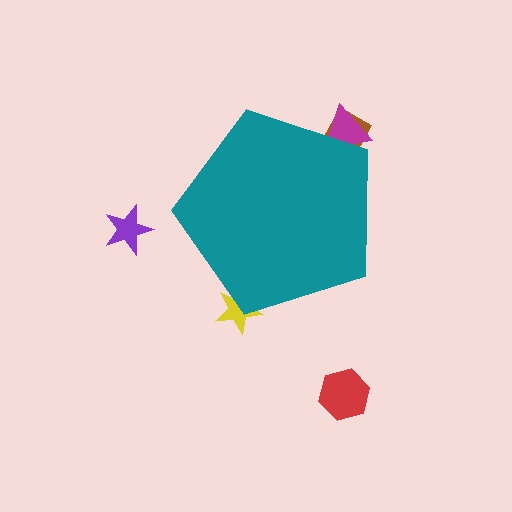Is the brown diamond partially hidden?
Yes, the brown diamond is partially hidden behind the teal pentagon.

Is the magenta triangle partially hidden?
Yes, the magenta triangle is partially hidden behind the teal pentagon.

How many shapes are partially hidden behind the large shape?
3 shapes are partially hidden.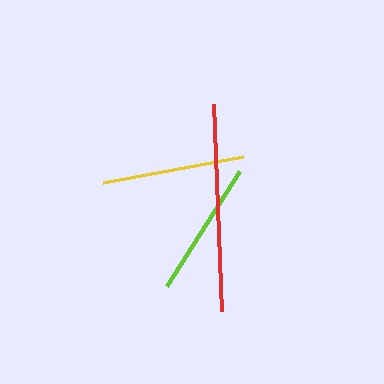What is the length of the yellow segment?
The yellow segment is approximately 143 pixels long.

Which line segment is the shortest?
The lime line is the shortest at approximately 136 pixels.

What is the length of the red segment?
The red segment is approximately 207 pixels long.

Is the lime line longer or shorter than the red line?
The red line is longer than the lime line.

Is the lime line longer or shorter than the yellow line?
The yellow line is longer than the lime line.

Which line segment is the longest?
The red line is the longest at approximately 207 pixels.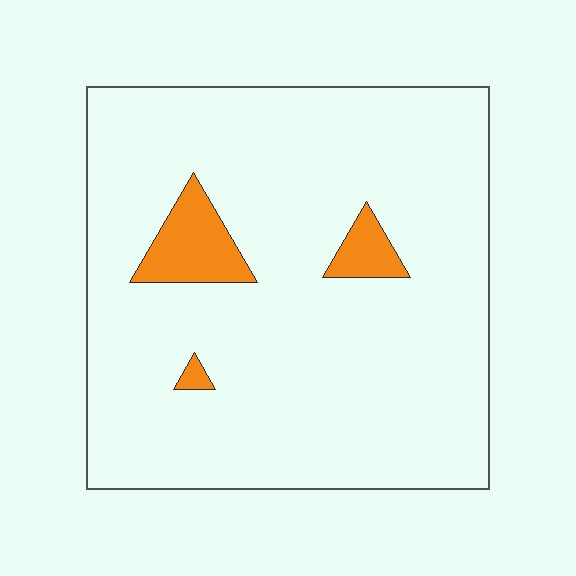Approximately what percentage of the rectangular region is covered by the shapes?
Approximately 5%.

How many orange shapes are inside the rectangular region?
3.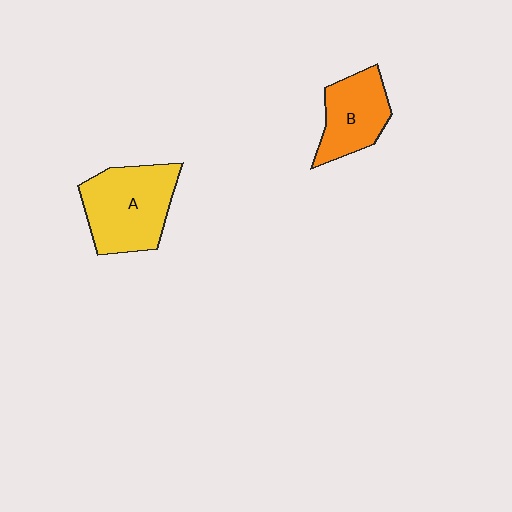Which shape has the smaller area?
Shape B (orange).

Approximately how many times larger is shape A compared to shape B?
Approximately 1.4 times.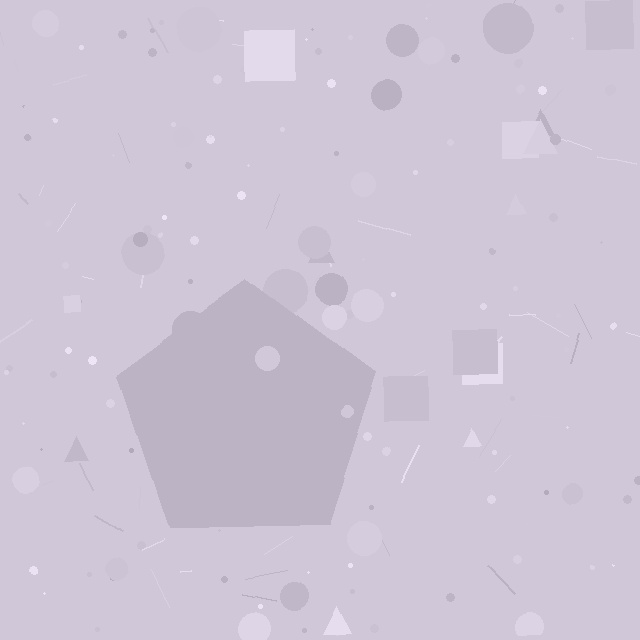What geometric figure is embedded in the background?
A pentagon is embedded in the background.